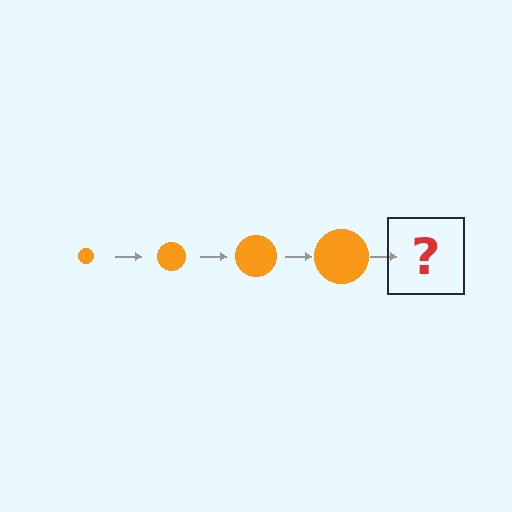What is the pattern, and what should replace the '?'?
The pattern is that the circle gets progressively larger each step. The '?' should be an orange circle, larger than the previous one.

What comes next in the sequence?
The next element should be an orange circle, larger than the previous one.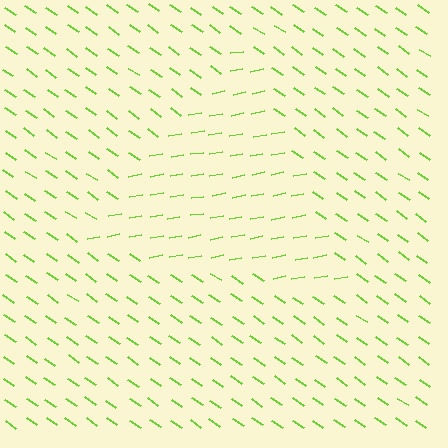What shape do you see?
I see a triangle.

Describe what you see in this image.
The image is filled with small lime line segments. A triangle region in the image has lines oriented differently from the surrounding lines, creating a visible texture boundary.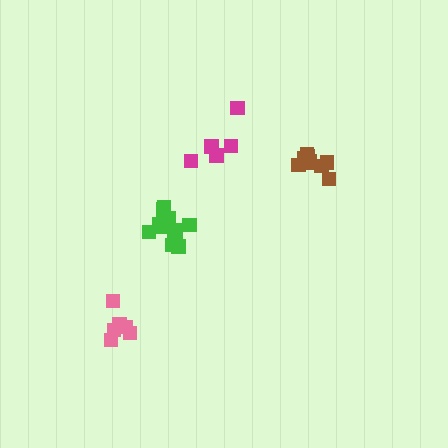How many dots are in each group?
Group 1: 11 dots, Group 2: 9 dots, Group 3: 6 dots, Group 4: 5 dots (31 total).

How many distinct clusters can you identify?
There are 4 distinct clusters.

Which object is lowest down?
The pink cluster is bottommost.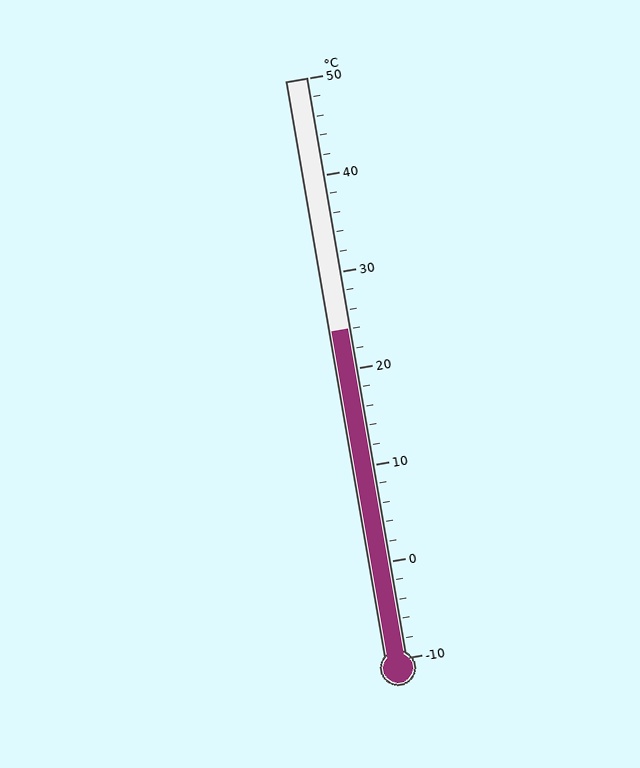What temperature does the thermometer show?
The thermometer shows approximately 24°C.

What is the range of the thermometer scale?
The thermometer scale ranges from -10°C to 50°C.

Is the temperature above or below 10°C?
The temperature is above 10°C.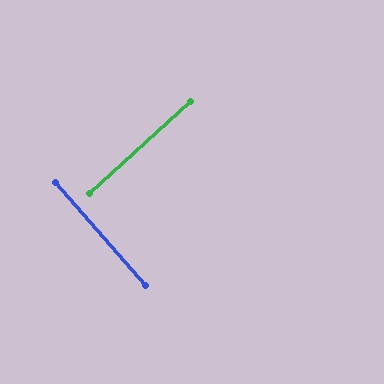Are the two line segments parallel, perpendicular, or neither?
Perpendicular — they meet at approximately 89°.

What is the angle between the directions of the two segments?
Approximately 89 degrees.